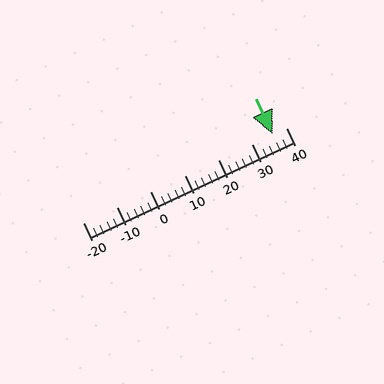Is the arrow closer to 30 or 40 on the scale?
The arrow is closer to 40.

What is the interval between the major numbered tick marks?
The major tick marks are spaced 10 units apart.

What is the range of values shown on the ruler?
The ruler shows values from -20 to 40.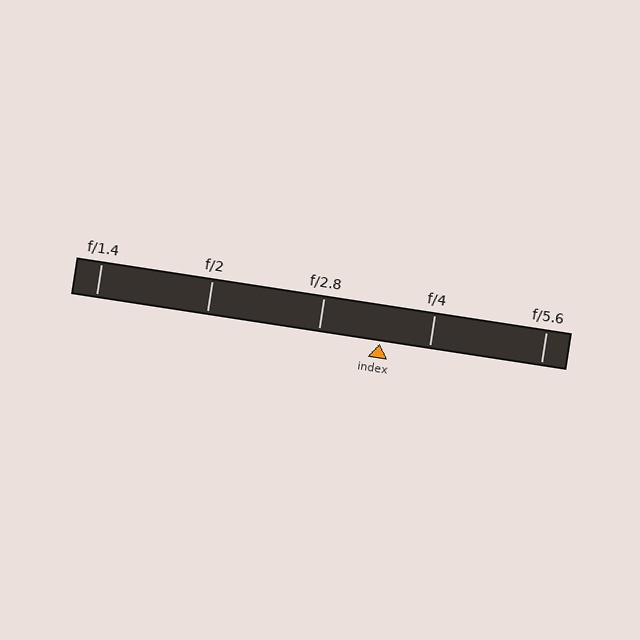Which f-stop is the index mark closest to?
The index mark is closest to f/4.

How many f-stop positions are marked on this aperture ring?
There are 5 f-stop positions marked.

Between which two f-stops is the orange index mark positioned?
The index mark is between f/2.8 and f/4.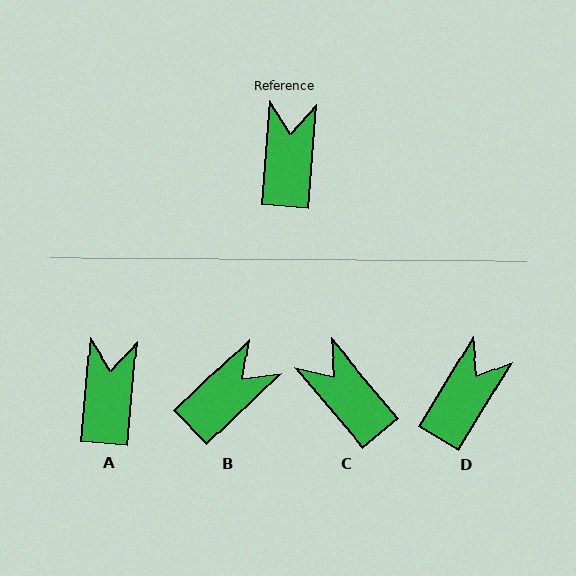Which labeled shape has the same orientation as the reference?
A.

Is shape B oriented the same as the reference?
No, it is off by about 42 degrees.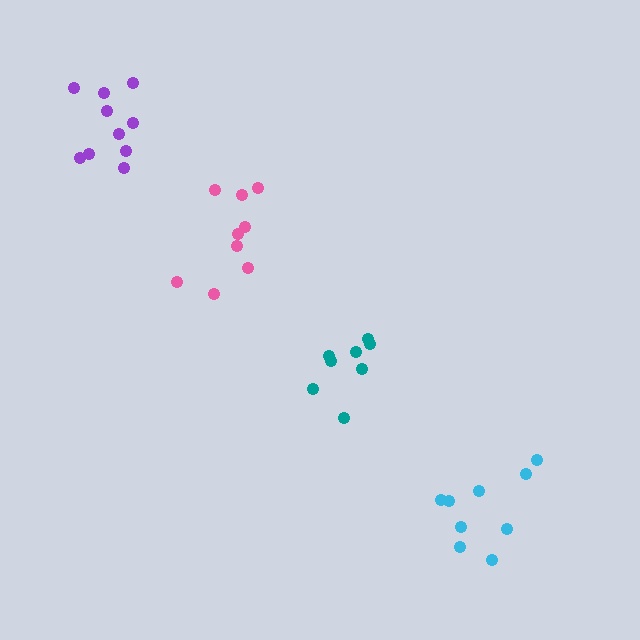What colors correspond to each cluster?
The clusters are colored: pink, teal, cyan, purple.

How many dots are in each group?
Group 1: 9 dots, Group 2: 8 dots, Group 3: 9 dots, Group 4: 10 dots (36 total).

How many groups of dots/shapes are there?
There are 4 groups.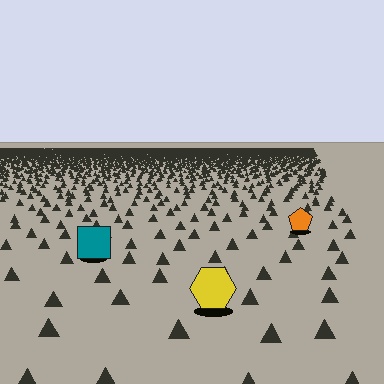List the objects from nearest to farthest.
From nearest to farthest: the yellow hexagon, the teal square, the orange pentagon.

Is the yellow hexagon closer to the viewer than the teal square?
Yes. The yellow hexagon is closer — you can tell from the texture gradient: the ground texture is coarser near it.